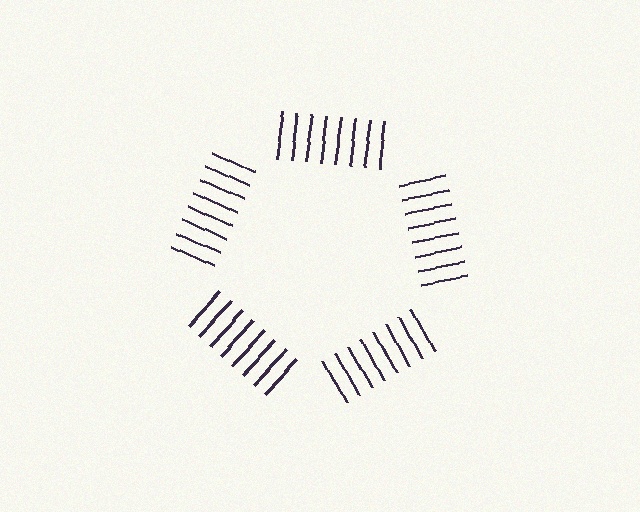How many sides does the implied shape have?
5 sides — the line-ends trace a pentagon.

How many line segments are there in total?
40 — 8 along each of the 5 edges.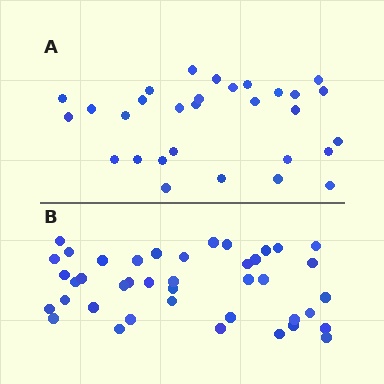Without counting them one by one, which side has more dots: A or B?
Region B (the bottom region) has more dots.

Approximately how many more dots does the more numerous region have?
Region B has roughly 12 or so more dots than region A.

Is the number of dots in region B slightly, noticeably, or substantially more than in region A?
Region B has noticeably more, but not dramatically so. The ratio is roughly 1.4 to 1.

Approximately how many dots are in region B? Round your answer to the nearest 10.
About 40 dots. (The exact count is 41, which rounds to 40.)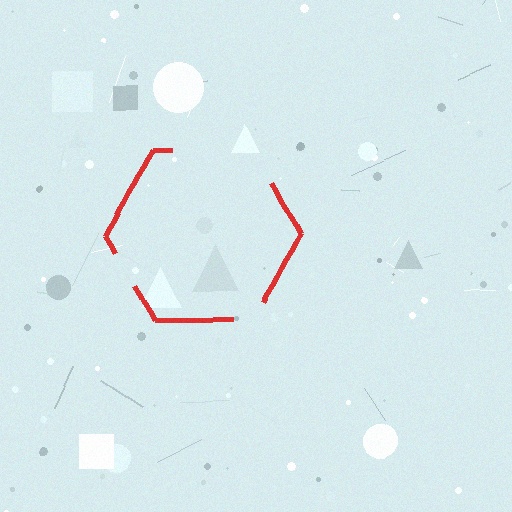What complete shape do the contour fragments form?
The contour fragments form a hexagon.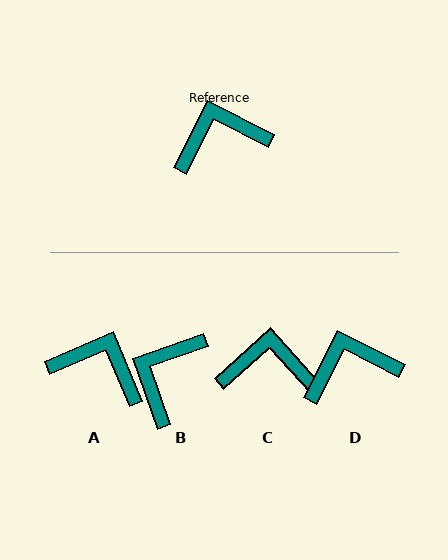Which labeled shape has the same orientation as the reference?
D.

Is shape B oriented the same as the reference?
No, it is off by about 46 degrees.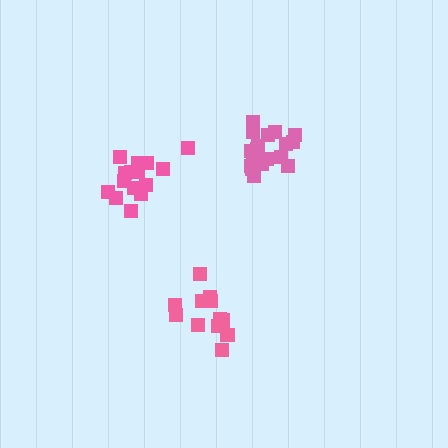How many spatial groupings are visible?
There are 3 spatial groupings.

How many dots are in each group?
Group 1: 18 dots, Group 2: 15 dots, Group 3: 13 dots (46 total).